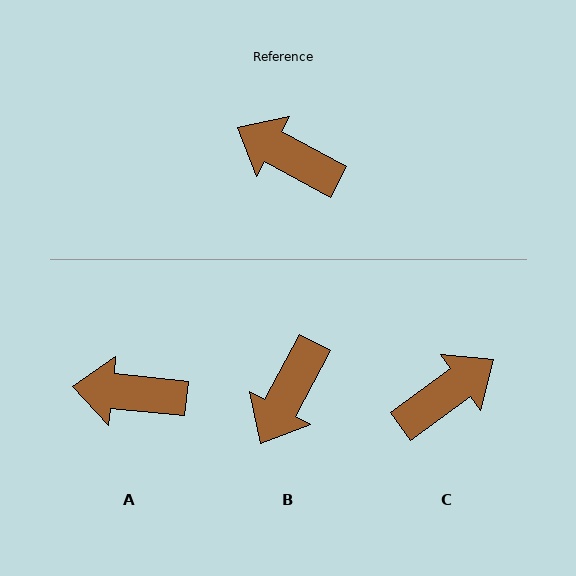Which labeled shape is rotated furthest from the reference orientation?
C, about 116 degrees away.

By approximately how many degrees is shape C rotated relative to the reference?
Approximately 116 degrees clockwise.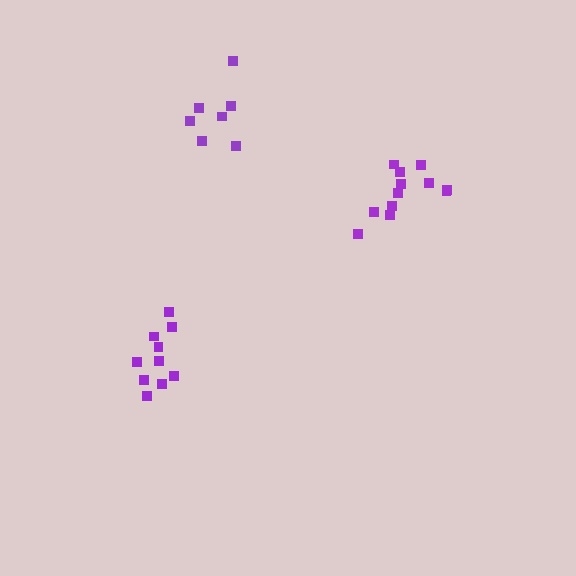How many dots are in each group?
Group 1: 10 dots, Group 2: 12 dots, Group 3: 7 dots (29 total).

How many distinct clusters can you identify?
There are 3 distinct clusters.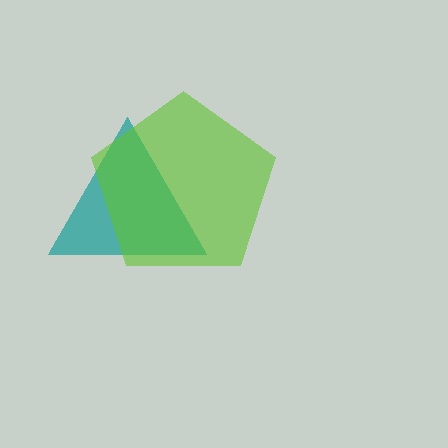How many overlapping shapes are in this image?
There are 2 overlapping shapes in the image.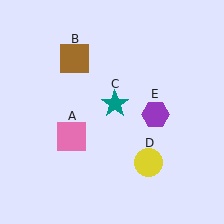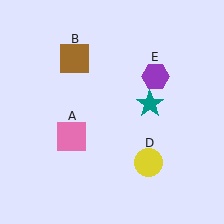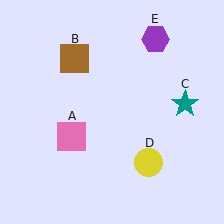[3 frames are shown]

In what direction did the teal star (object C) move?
The teal star (object C) moved right.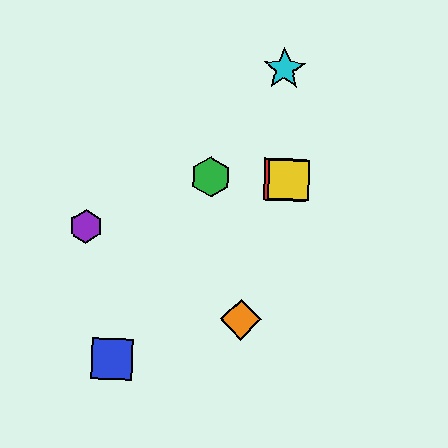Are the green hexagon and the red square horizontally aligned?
Yes, both are at y≈177.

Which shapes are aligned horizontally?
The red square, the green hexagon, the yellow square are aligned horizontally.